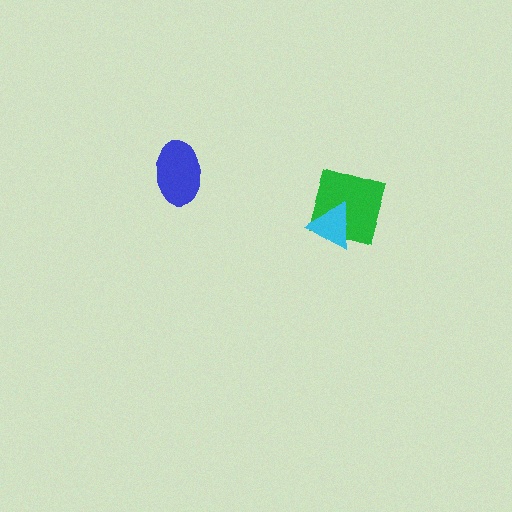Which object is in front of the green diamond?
The cyan triangle is in front of the green diamond.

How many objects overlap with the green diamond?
1 object overlaps with the green diamond.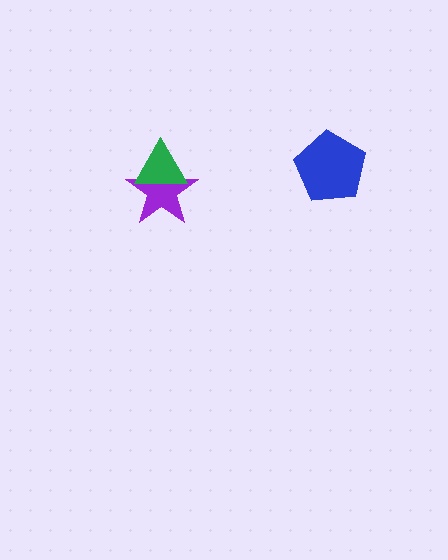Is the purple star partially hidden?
Yes, it is partially covered by another shape.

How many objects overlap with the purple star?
1 object overlaps with the purple star.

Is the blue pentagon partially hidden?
No, no other shape covers it.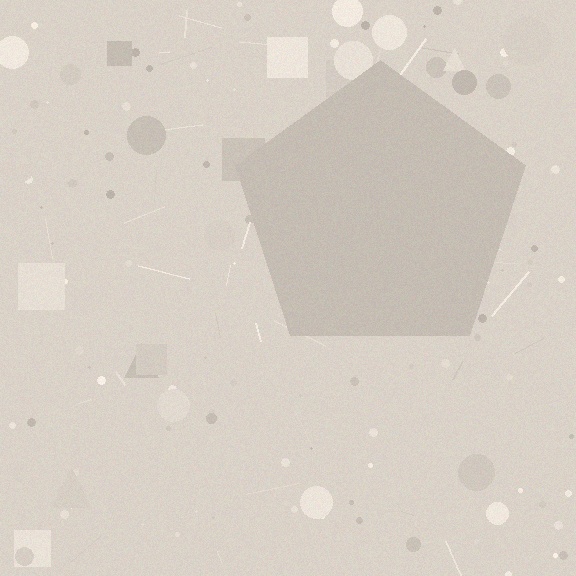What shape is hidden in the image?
A pentagon is hidden in the image.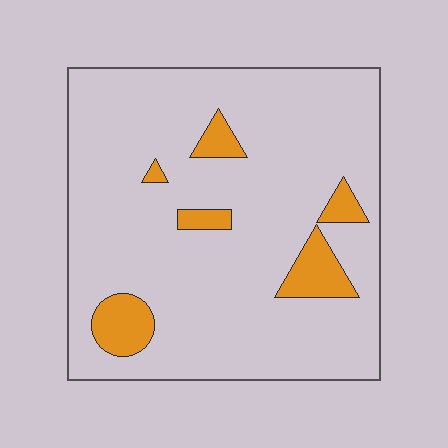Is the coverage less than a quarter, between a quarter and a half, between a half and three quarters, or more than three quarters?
Less than a quarter.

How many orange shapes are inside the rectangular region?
6.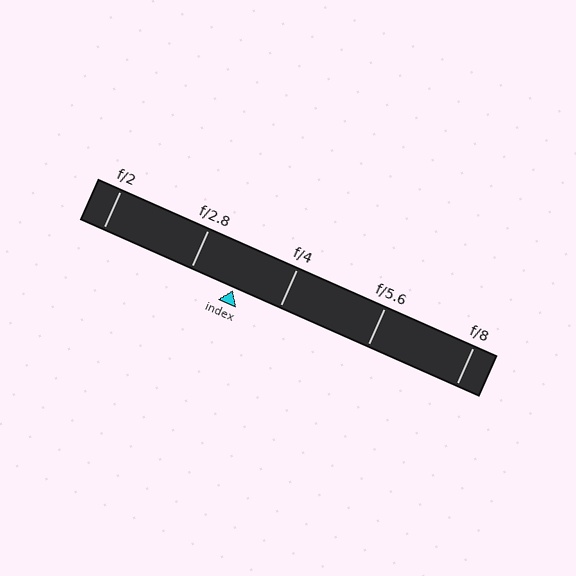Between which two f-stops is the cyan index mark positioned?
The index mark is between f/2.8 and f/4.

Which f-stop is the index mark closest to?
The index mark is closest to f/2.8.